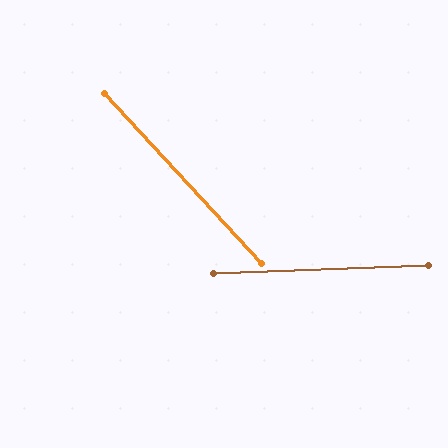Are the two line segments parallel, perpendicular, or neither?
Neither parallel nor perpendicular — they differ by about 49°.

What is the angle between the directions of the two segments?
Approximately 49 degrees.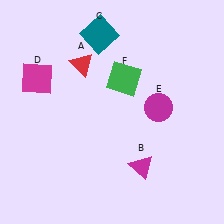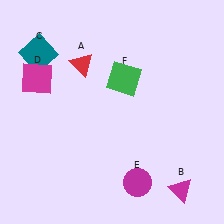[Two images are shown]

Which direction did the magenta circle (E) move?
The magenta circle (E) moved down.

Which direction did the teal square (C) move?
The teal square (C) moved left.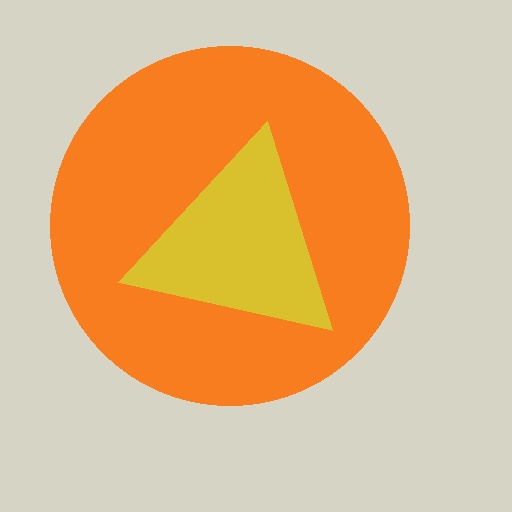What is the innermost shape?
The yellow triangle.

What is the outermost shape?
The orange circle.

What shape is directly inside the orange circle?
The yellow triangle.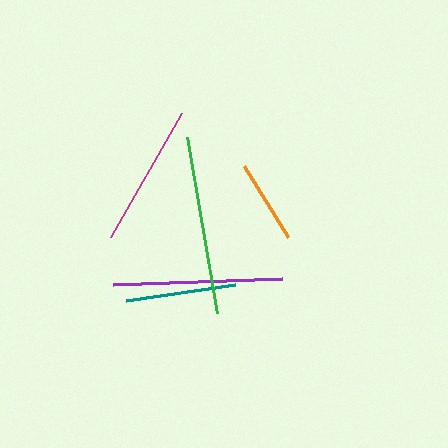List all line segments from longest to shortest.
From longest to shortest: green, purple, magenta, teal, orange.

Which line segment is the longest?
The green line is the longest at approximately 179 pixels.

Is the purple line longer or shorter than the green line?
The green line is longer than the purple line.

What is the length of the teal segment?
The teal segment is approximately 110 pixels long.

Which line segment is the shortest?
The orange line is the shortest at approximately 83 pixels.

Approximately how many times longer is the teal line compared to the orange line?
The teal line is approximately 1.3 times the length of the orange line.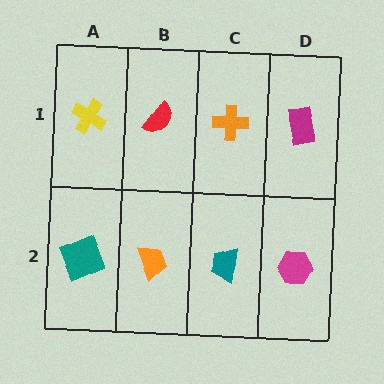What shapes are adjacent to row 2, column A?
A yellow cross (row 1, column A), an orange trapezoid (row 2, column B).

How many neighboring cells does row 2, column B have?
3.